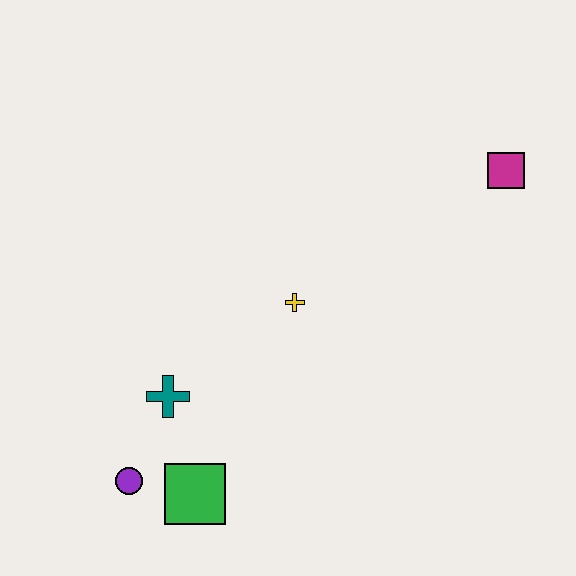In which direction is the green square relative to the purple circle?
The green square is to the right of the purple circle.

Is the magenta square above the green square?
Yes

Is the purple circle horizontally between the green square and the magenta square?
No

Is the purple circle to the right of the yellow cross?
No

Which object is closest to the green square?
The purple circle is closest to the green square.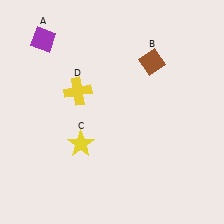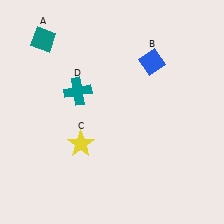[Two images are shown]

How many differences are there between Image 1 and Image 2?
There are 3 differences between the two images.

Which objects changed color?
A changed from purple to teal. B changed from brown to blue. D changed from yellow to teal.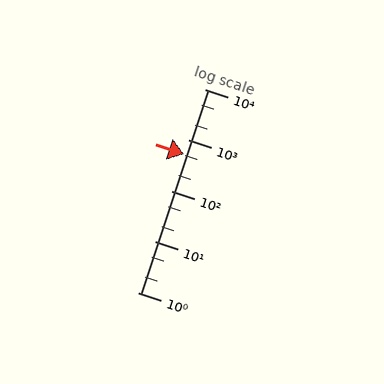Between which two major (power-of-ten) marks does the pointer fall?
The pointer is between 100 and 1000.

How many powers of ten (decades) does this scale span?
The scale spans 4 decades, from 1 to 10000.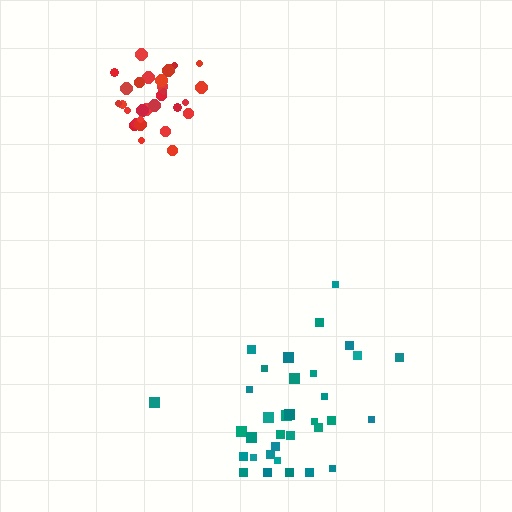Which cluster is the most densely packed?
Red.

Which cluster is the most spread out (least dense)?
Teal.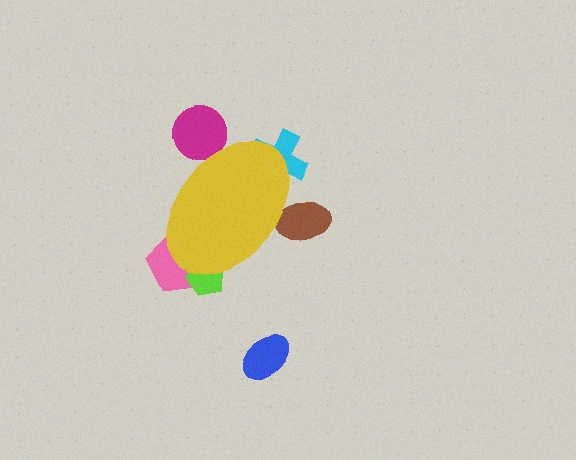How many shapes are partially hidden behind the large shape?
5 shapes are partially hidden.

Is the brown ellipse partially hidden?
Yes, the brown ellipse is partially hidden behind the yellow ellipse.